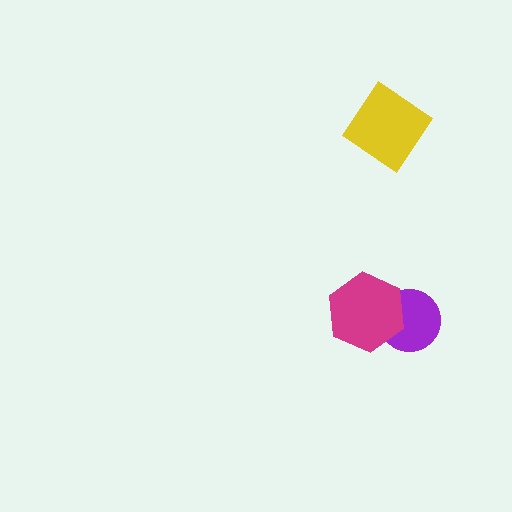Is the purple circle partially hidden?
Yes, it is partially covered by another shape.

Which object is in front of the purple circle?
The magenta hexagon is in front of the purple circle.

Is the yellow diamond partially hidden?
No, no other shape covers it.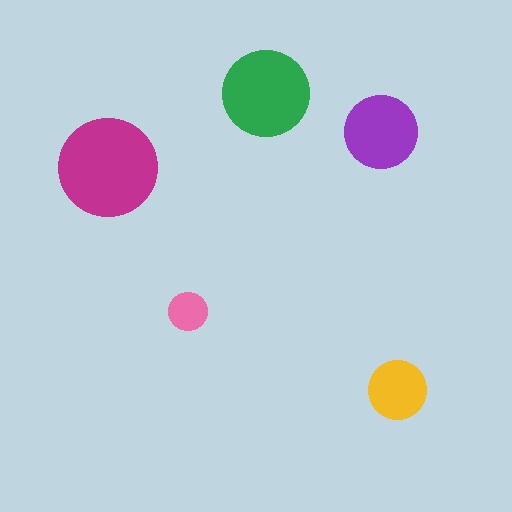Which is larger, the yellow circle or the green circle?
The green one.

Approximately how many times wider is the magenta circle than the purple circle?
About 1.5 times wider.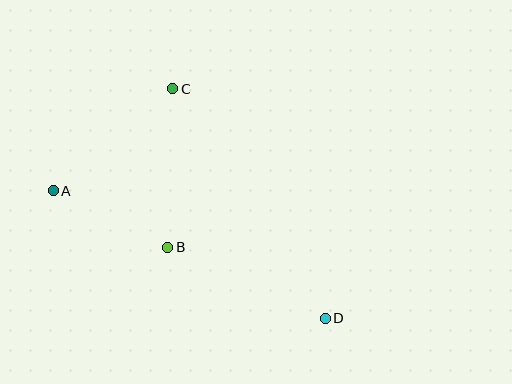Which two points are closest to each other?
Points A and B are closest to each other.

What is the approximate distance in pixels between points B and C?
The distance between B and C is approximately 159 pixels.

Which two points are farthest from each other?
Points A and D are farthest from each other.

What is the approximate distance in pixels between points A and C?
The distance between A and C is approximately 157 pixels.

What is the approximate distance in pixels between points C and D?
The distance between C and D is approximately 276 pixels.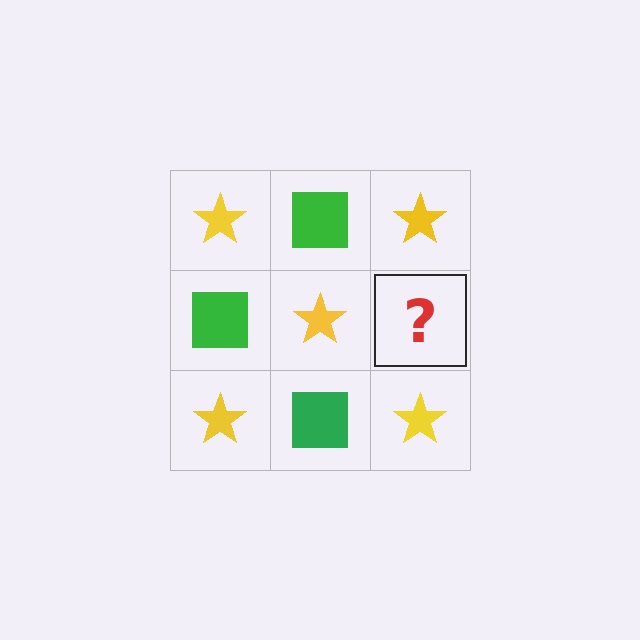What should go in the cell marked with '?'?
The missing cell should contain a green square.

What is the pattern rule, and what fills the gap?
The rule is that it alternates yellow star and green square in a checkerboard pattern. The gap should be filled with a green square.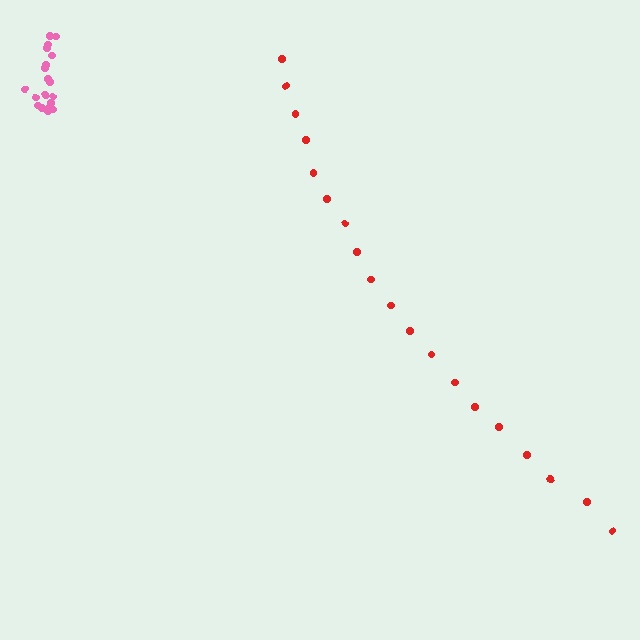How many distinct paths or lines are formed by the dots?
There are 2 distinct paths.